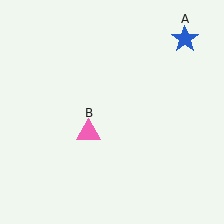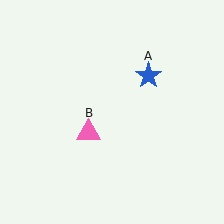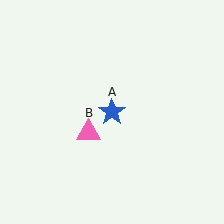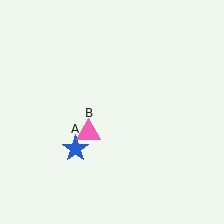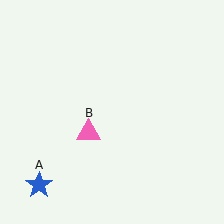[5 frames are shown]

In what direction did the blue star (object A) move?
The blue star (object A) moved down and to the left.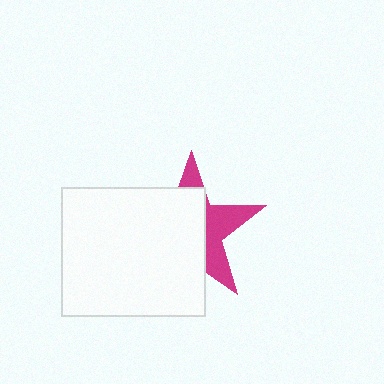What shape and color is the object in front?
The object in front is a white rectangle.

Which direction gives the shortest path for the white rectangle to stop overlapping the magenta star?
Moving left gives the shortest separation.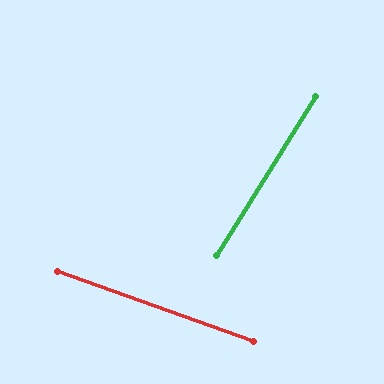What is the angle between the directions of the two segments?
Approximately 78 degrees.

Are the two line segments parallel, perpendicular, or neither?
Neither parallel nor perpendicular — they differ by about 78°.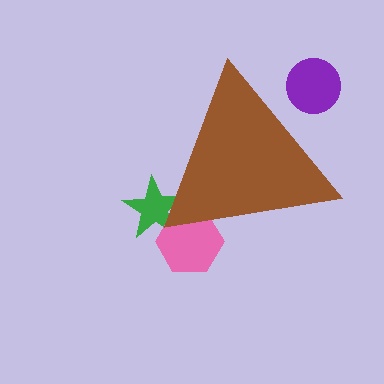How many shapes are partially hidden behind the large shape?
3 shapes are partially hidden.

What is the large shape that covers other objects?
A brown triangle.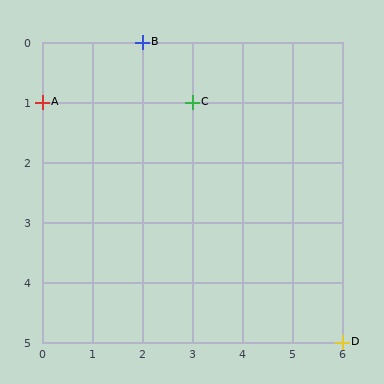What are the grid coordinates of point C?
Point C is at grid coordinates (3, 1).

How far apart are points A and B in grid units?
Points A and B are 2 columns and 1 row apart (about 2.2 grid units diagonally).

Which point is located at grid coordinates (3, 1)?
Point C is at (3, 1).